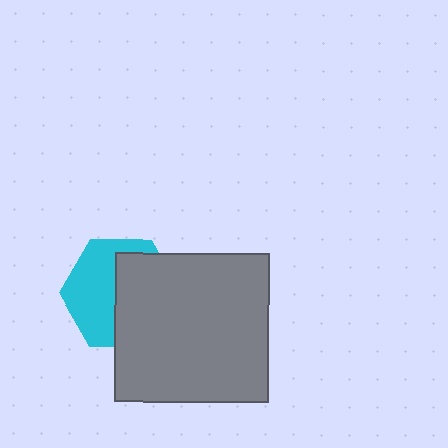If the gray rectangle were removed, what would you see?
You would see the complete cyan hexagon.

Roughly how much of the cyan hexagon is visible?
About half of it is visible (roughly 50%).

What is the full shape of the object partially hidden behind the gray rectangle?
The partially hidden object is a cyan hexagon.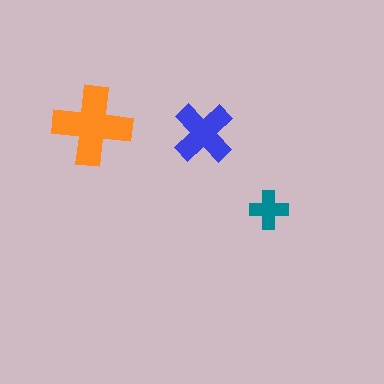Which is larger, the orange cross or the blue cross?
The orange one.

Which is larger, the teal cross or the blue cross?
The blue one.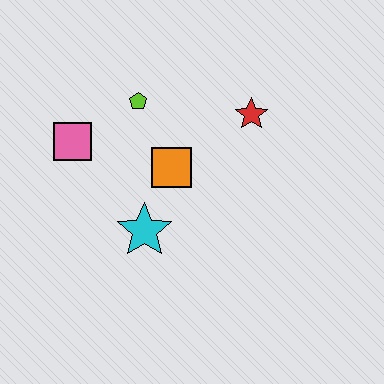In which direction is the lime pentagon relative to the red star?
The lime pentagon is to the left of the red star.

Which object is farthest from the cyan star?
The red star is farthest from the cyan star.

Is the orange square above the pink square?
No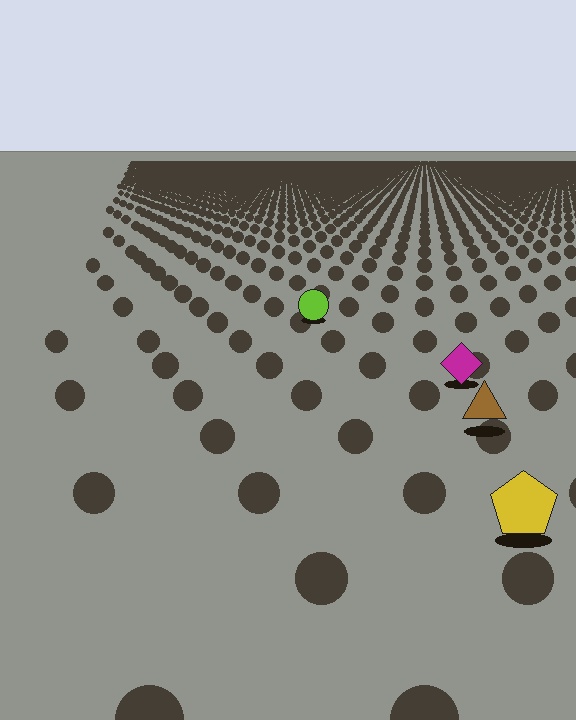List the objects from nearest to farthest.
From nearest to farthest: the yellow pentagon, the brown triangle, the magenta diamond, the lime circle.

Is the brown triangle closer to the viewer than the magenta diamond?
Yes. The brown triangle is closer — you can tell from the texture gradient: the ground texture is coarser near it.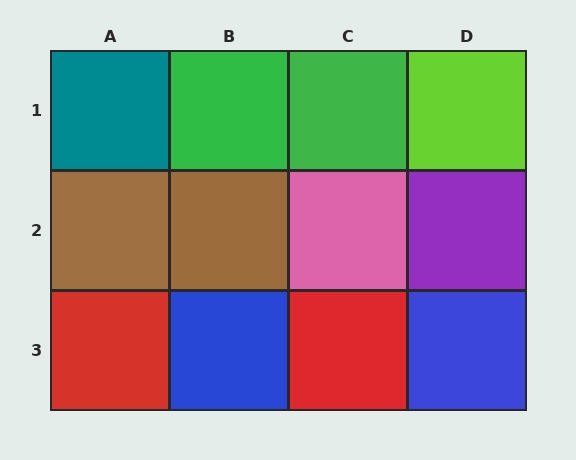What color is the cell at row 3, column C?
Red.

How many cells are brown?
2 cells are brown.